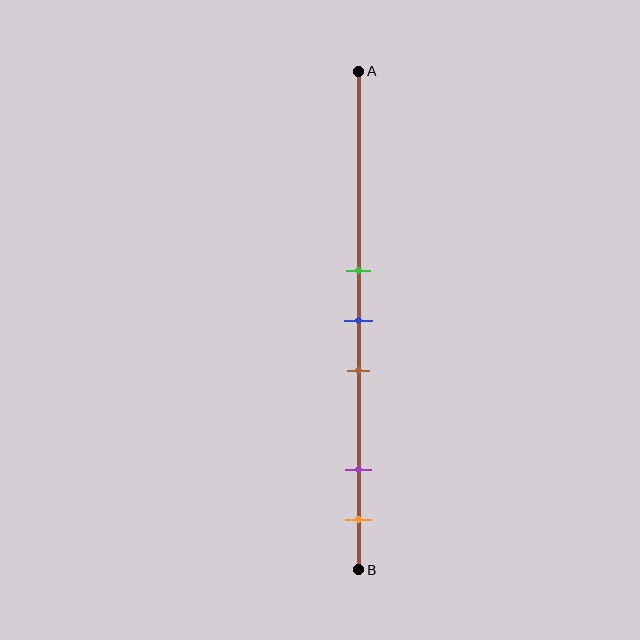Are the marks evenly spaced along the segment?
No, the marks are not evenly spaced.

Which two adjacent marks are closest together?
The green and blue marks are the closest adjacent pair.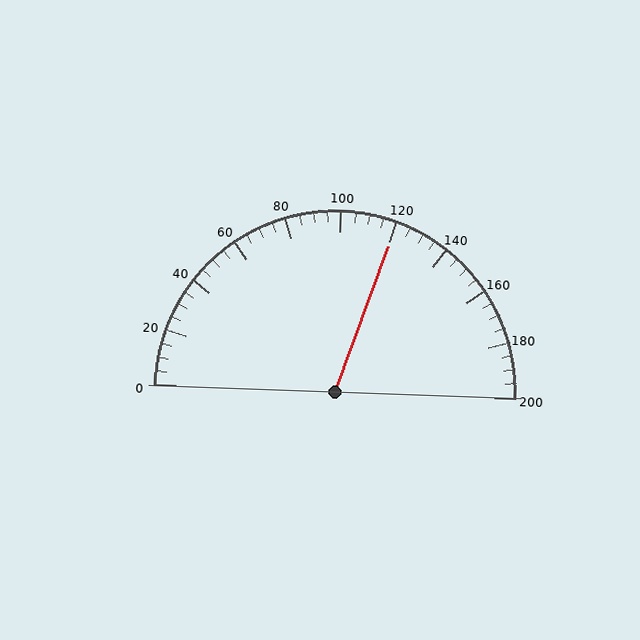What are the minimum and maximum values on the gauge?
The gauge ranges from 0 to 200.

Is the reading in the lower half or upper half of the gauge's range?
The reading is in the upper half of the range (0 to 200).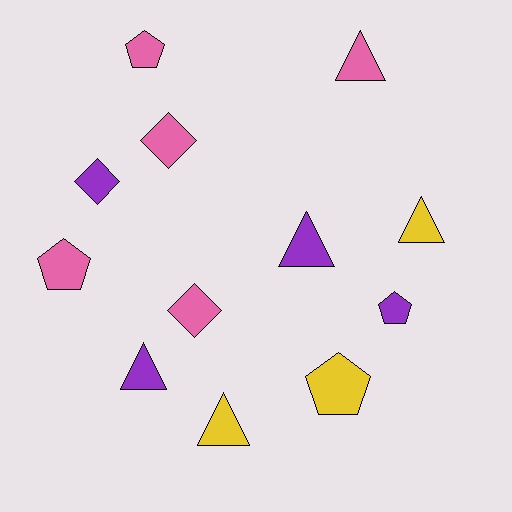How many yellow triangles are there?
There are 2 yellow triangles.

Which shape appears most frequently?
Triangle, with 5 objects.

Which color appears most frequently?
Pink, with 5 objects.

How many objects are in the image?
There are 12 objects.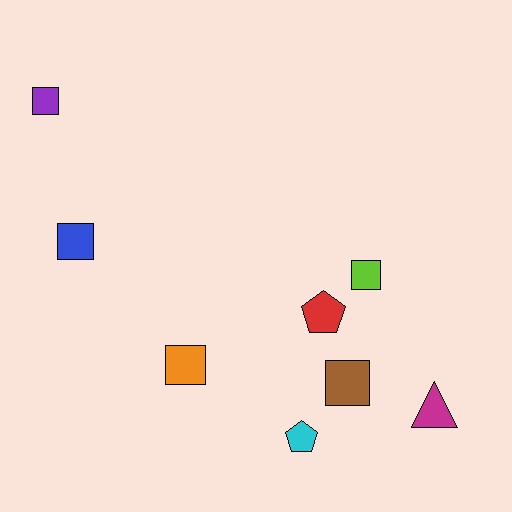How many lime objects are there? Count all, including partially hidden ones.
There is 1 lime object.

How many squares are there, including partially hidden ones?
There are 5 squares.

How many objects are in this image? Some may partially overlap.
There are 8 objects.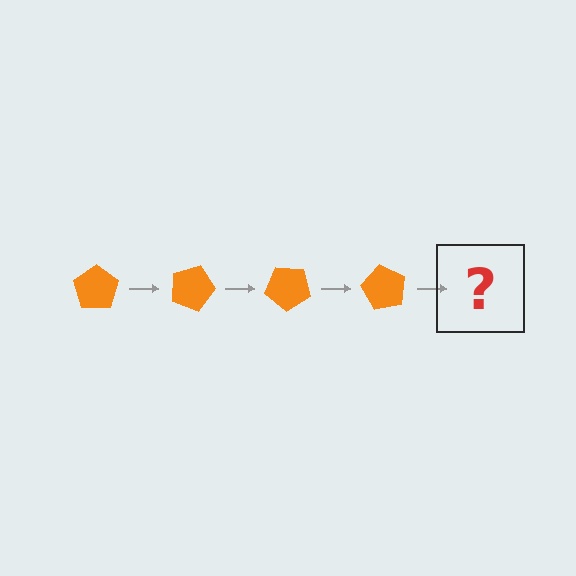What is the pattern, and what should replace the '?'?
The pattern is that the pentagon rotates 20 degrees each step. The '?' should be an orange pentagon rotated 80 degrees.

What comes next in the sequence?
The next element should be an orange pentagon rotated 80 degrees.